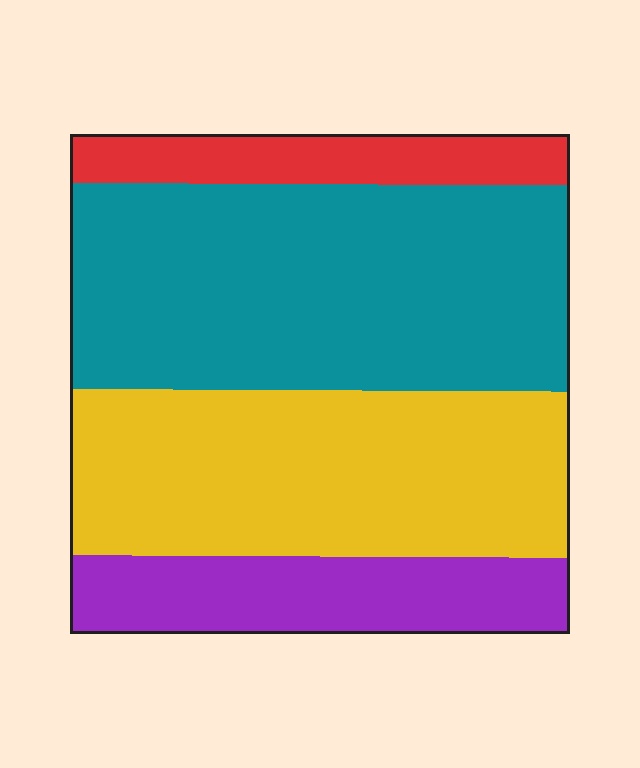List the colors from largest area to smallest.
From largest to smallest: teal, yellow, purple, red.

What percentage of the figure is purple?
Purple takes up about one sixth (1/6) of the figure.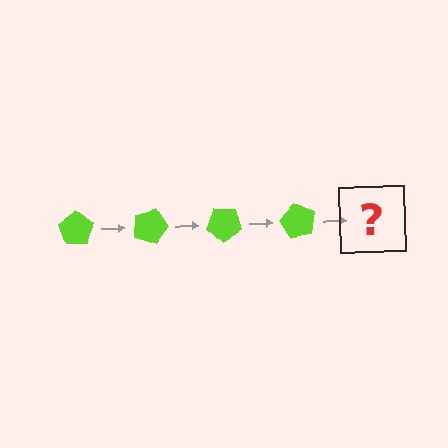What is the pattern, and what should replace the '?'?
The pattern is that the pentagon rotates 20 degrees each step. The '?' should be a lime pentagon rotated 80 degrees.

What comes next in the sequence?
The next element should be a lime pentagon rotated 80 degrees.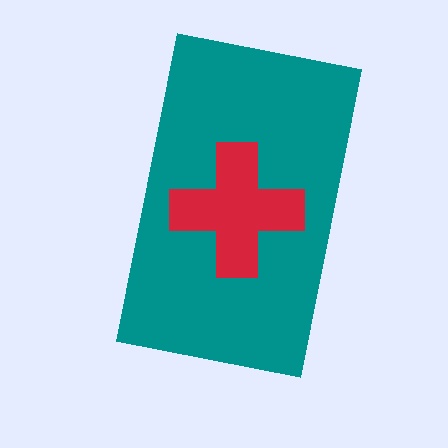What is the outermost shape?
The teal rectangle.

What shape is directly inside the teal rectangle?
The red cross.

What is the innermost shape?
The red cross.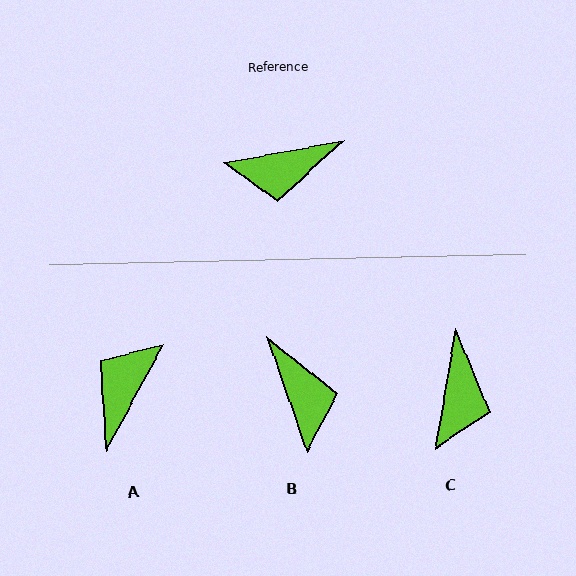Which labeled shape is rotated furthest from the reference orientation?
A, about 129 degrees away.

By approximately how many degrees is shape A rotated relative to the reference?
Approximately 129 degrees clockwise.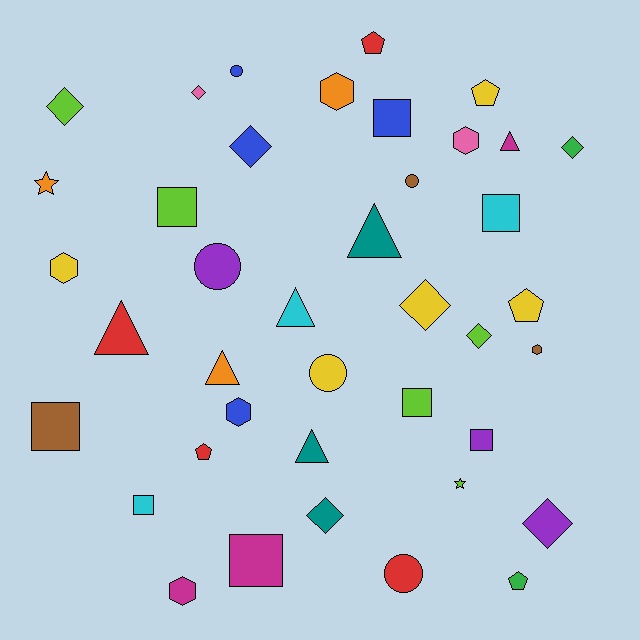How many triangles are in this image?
There are 6 triangles.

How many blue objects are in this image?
There are 4 blue objects.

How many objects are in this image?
There are 40 objects.